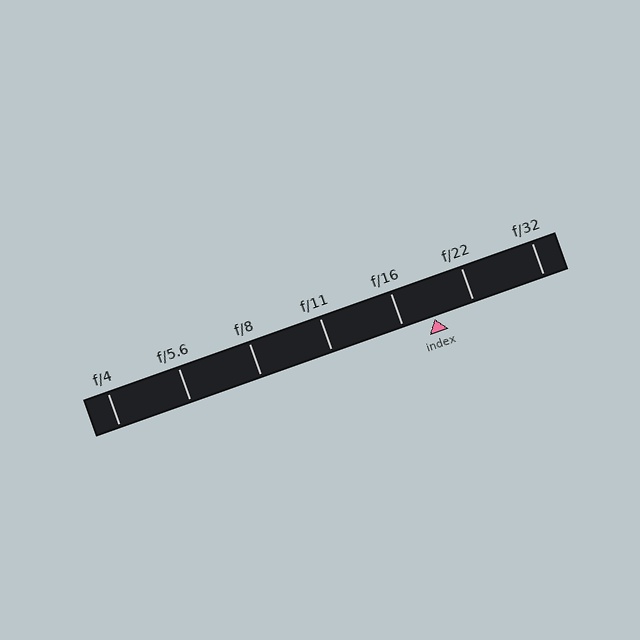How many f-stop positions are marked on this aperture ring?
There are 7 f-stop positions marked.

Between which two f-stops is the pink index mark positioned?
The index mark is between f/16 and f/22.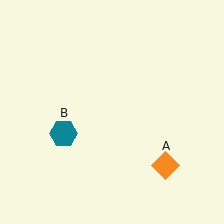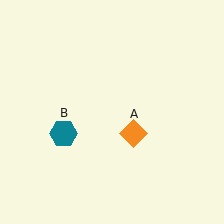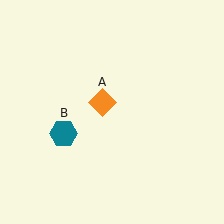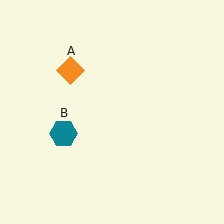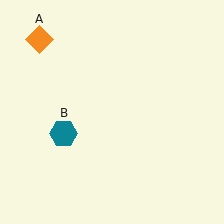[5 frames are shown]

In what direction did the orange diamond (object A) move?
The orange diamond (object A) moved up and to the left.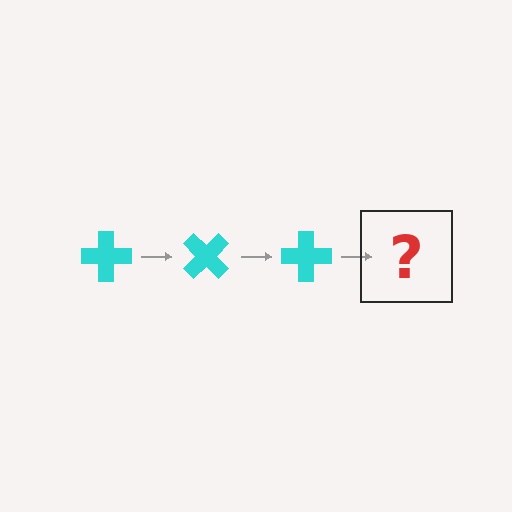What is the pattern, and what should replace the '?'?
The pattern is that the cross rotates 45 degrees each step. The '?' should be a cyan cross rotated 135 degrees.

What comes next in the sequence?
The next element should be a cyan cross rotated 135 degrees.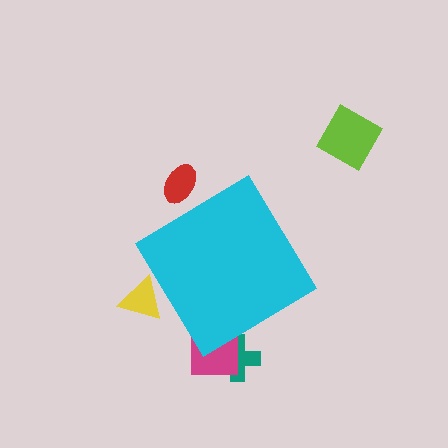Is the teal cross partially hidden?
Yes, the teal cross is partially hidden behind the cyan diamond.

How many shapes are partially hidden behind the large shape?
4 shapes are partially hidden.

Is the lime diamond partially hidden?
No, the lime diamond is fully visible.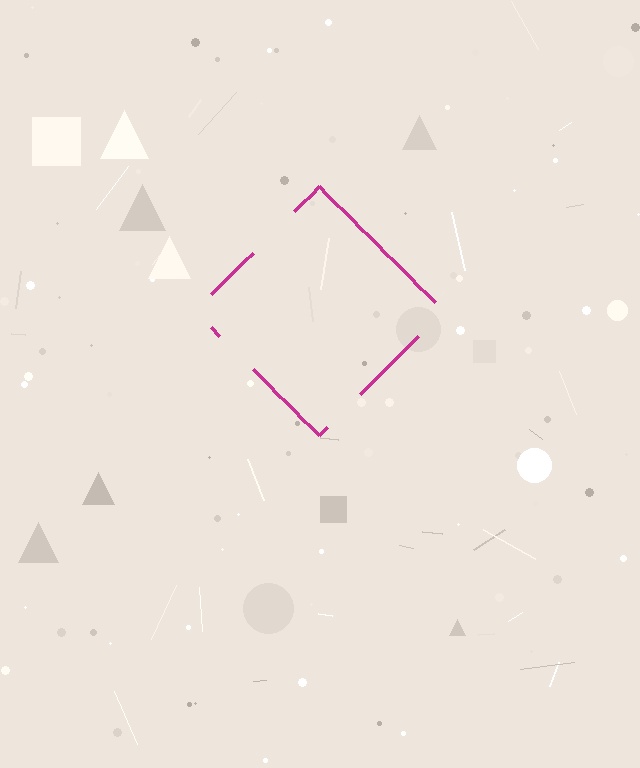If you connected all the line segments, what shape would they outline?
They would outline a diamond.